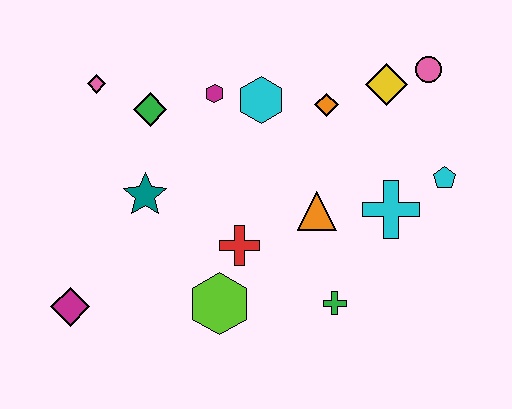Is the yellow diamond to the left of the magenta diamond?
No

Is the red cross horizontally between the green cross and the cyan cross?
No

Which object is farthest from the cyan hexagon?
The magenta diamond is farthest from the cyan hexagon.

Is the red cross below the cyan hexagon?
Yes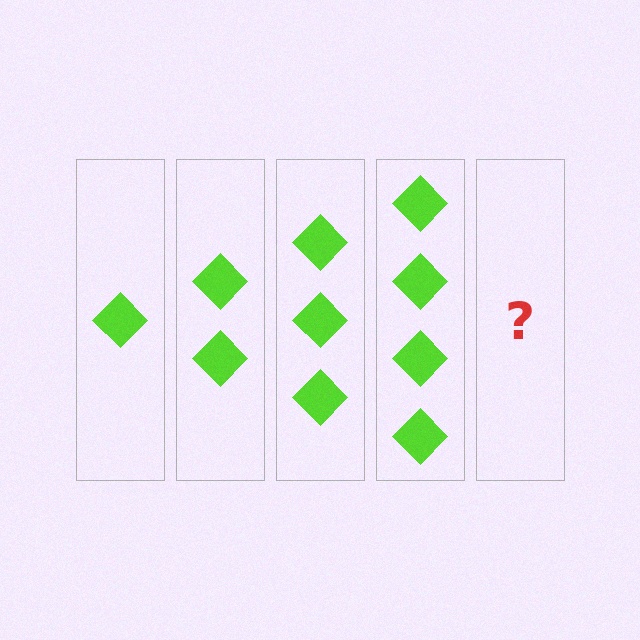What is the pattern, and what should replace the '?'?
The pattern is that each step adds one more diamond. The '?' should be 5 diamonds.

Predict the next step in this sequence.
The next step is 5 diamonds.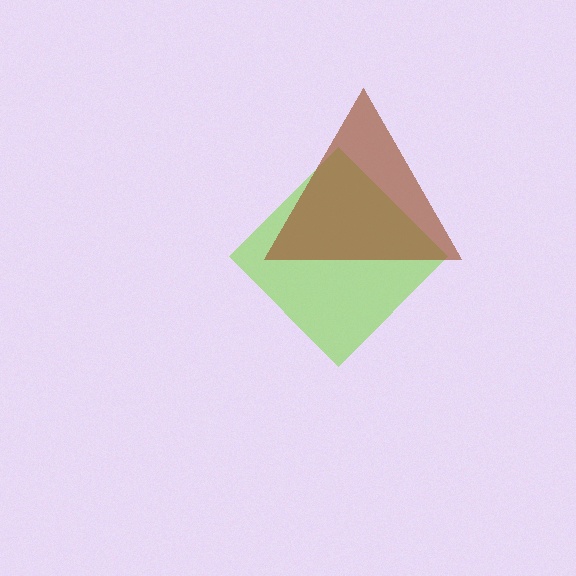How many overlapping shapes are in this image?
There are 2 overlapping shapes in the image.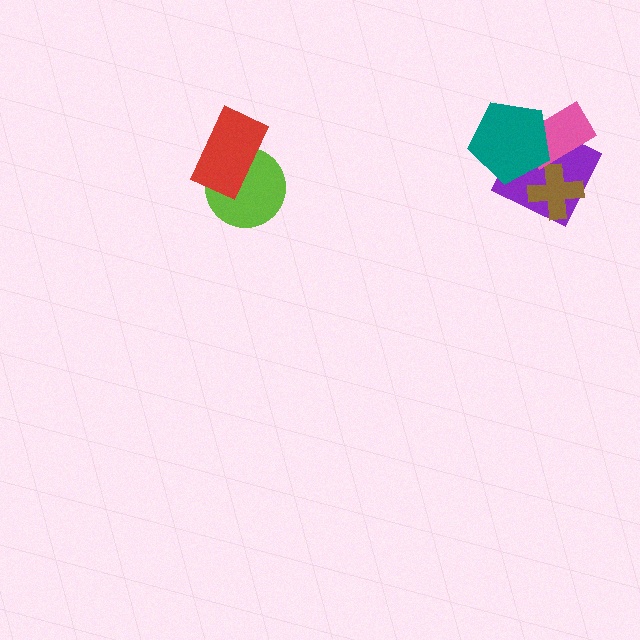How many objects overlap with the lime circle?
1 object overlaps with the lime circle.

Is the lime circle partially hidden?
Yes, it is partially covered by another shape.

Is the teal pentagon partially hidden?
No, no other shape covers it.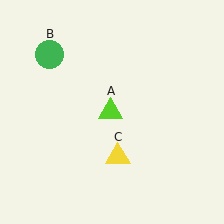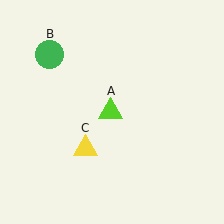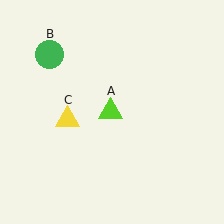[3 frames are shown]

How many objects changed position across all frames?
1 object changed position: yellow triangle (object C).